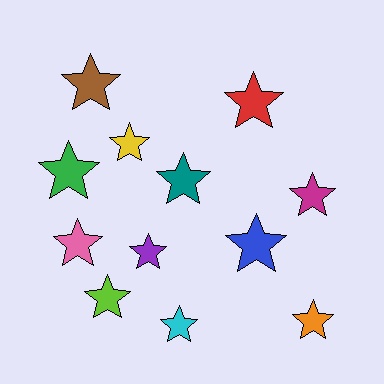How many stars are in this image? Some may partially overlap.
There are 12 stars.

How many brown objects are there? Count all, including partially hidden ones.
There is 1 brown object.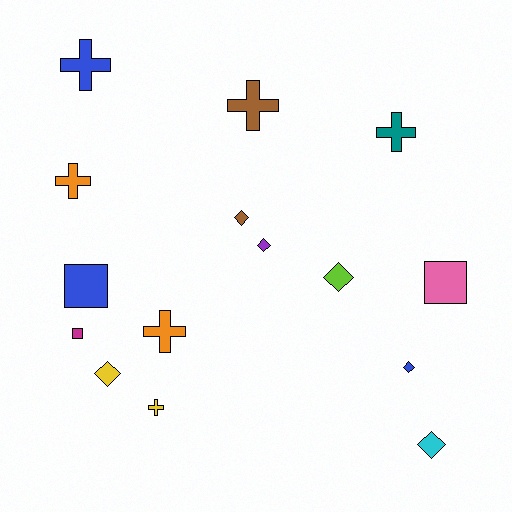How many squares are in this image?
There are 3 squares.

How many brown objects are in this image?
There are 2 brown objects.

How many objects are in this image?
There are 15 objects.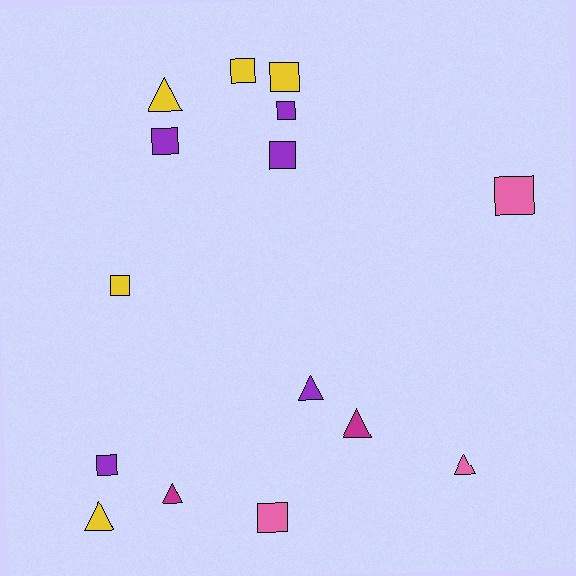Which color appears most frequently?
Purple, with 5 objects.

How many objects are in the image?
There are 15 objects.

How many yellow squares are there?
There are 3 yellow squares.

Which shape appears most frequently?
Square, with 9 objects.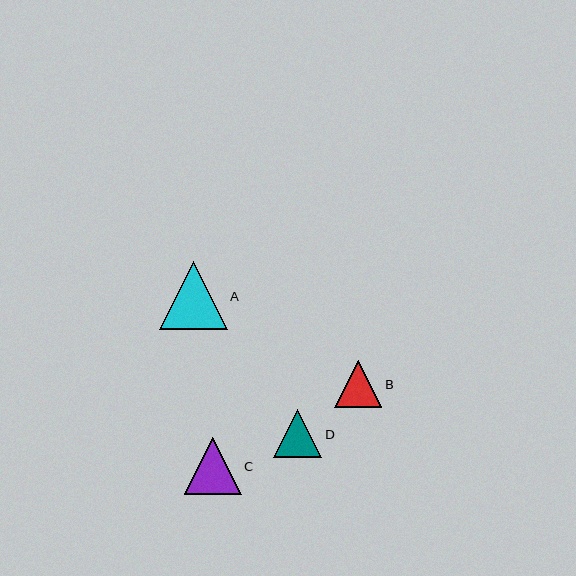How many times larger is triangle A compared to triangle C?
Triangle A is approximately 1.2 times the size of triangle C.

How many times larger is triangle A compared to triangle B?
Triangle A is approximately 1.4 times the size of triangle B.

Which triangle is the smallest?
Triangle B is the smallest with a size of approximately 47 pixels.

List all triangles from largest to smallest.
From largest to smallest: A, C, D, B.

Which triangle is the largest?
Triangle A is the largest with a size of approximately 68 pixels.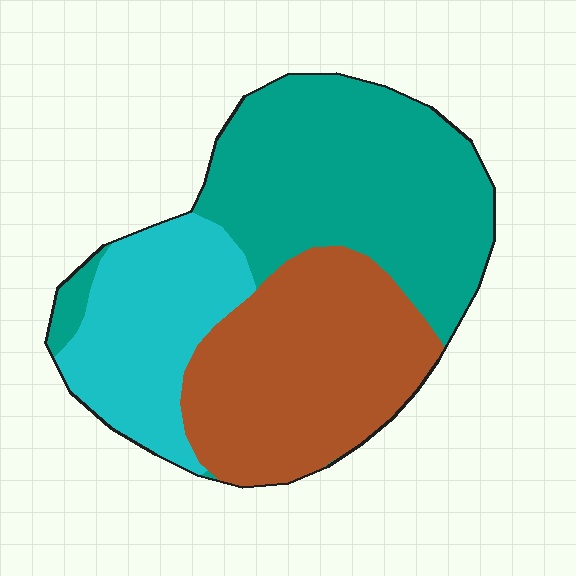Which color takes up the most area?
Teal, at roughly 45%.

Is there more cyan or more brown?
Brown.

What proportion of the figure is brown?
Brown takes up between a quarter and a half of the figure.